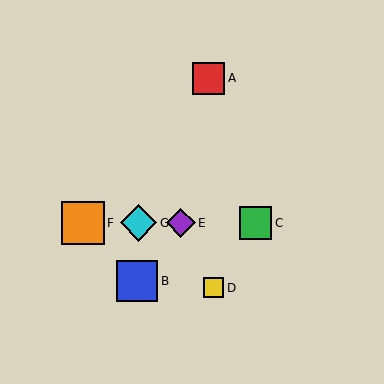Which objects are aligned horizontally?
Objects C, E, F, G are aligned horizontally.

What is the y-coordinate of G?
Object G is at y≈223.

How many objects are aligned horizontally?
4 objects (C, E, F, G) are aligned horizontally.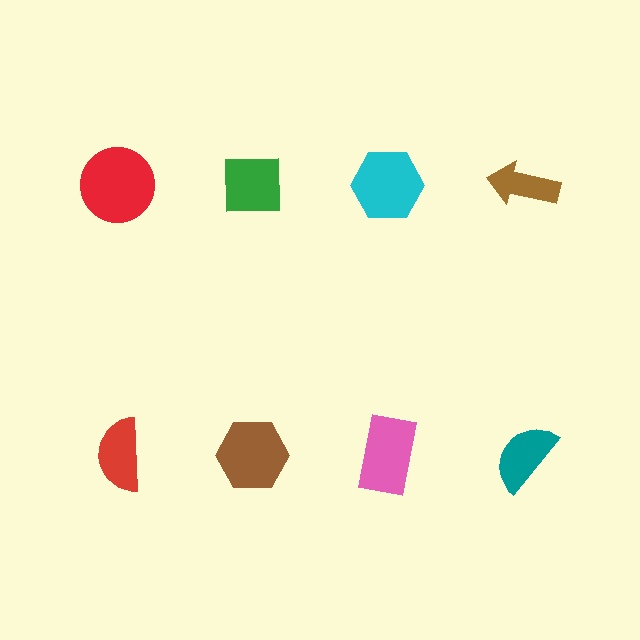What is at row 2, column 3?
A pink rectangle.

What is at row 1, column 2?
A green square.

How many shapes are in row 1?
4 shapes.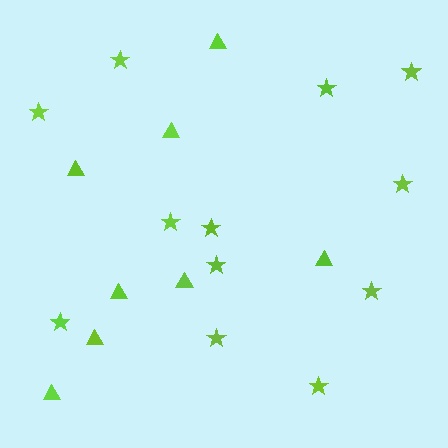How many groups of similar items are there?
There are 2 groups: one group of triangles (8) and one group of stars (12).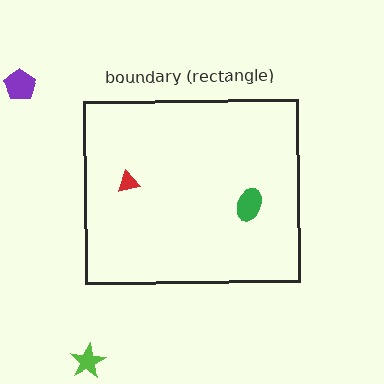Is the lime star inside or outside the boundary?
Outside.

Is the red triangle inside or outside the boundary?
Inside.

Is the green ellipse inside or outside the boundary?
Inside.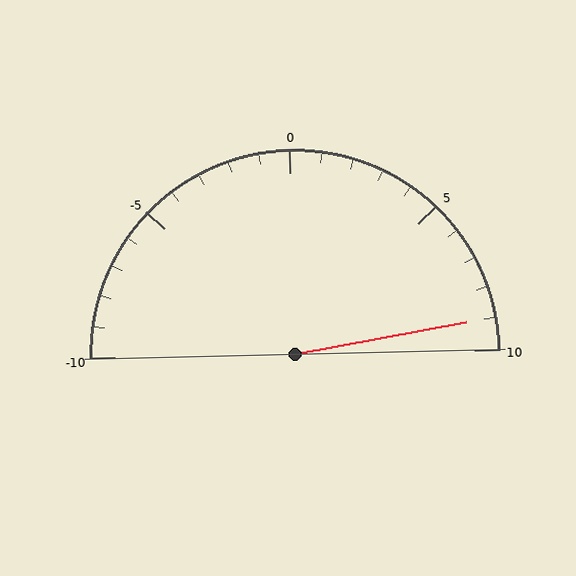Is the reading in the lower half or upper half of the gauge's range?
The reading is in the upper half of the range (-10 to 10).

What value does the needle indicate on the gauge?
The needle indicates approximately 9.